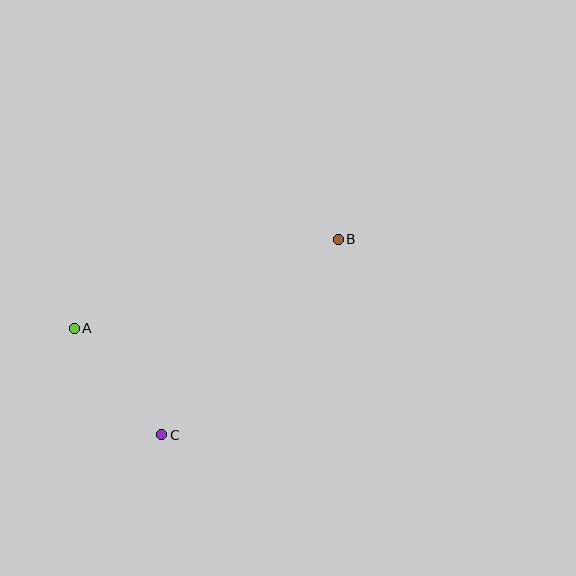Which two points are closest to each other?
Points A and C are closest to each other.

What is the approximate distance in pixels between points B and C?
The distance between B and C is approximately 263 pixels.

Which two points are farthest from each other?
Points A and B are farthest from each other.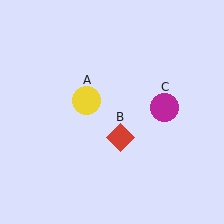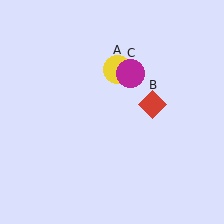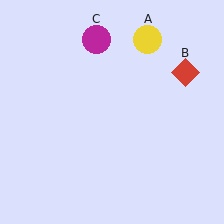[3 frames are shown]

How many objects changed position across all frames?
3 objects changed position: yellow circle (object A), red diamond (object B), magenta circle (object C).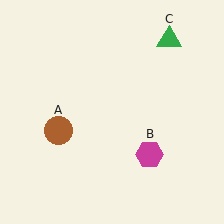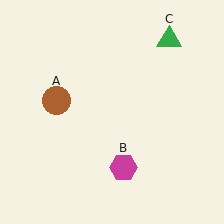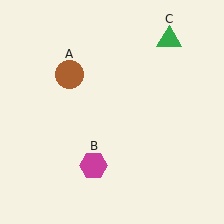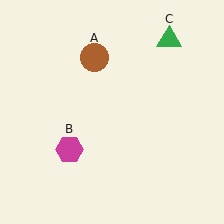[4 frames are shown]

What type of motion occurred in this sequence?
The brown circle (object A), magenta hexagon (object B) rotated clockwise around the center of the scene.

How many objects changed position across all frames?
2 objects changed position: brown circle (object A), magenta hexagon (object B).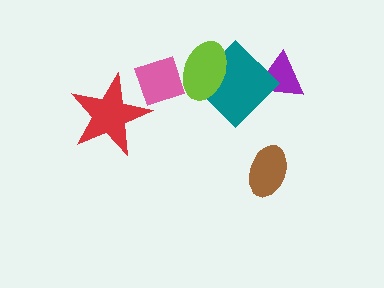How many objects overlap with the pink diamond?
2 objects overlap with the pink diamond.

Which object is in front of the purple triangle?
The teal diamond is in front of the purple triangle.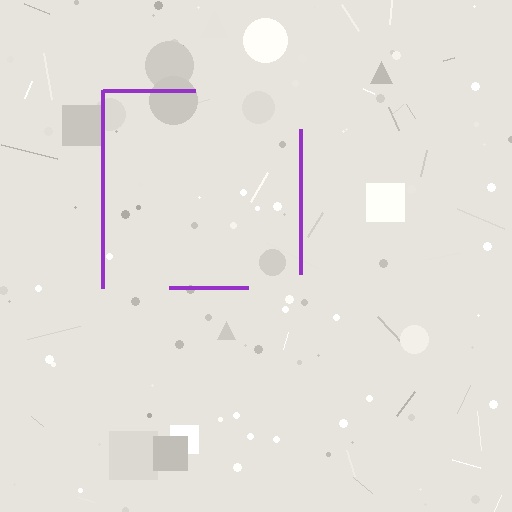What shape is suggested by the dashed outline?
The dashed outline suggests a square.